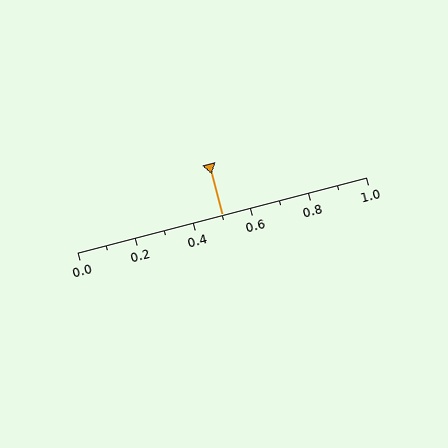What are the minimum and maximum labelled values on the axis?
The axis runs from 0.0 to 1.0.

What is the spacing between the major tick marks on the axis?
The major ticks are spaced 0.2 apart.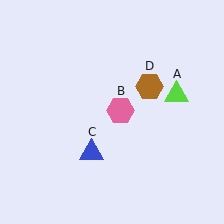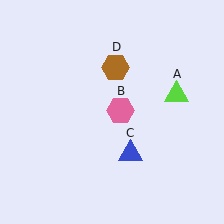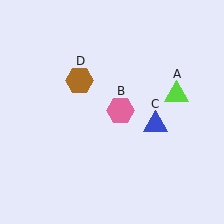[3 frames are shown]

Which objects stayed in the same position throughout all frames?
Lime triangle (object A) and pink hexagon (object B) remained stationary.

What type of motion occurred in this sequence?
The blue triangle (object C), brown hexagon (object D) rotated counterclockwise around the center of the scene.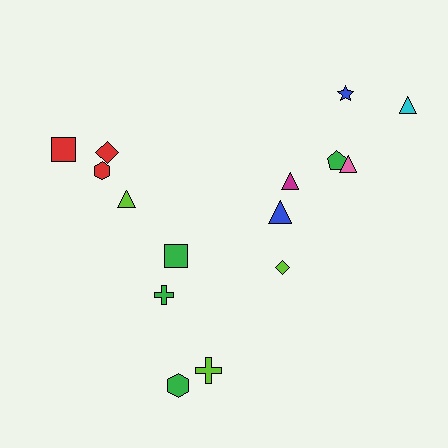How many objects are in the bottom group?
There are 4 objects.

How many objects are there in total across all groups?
There are 15 objects.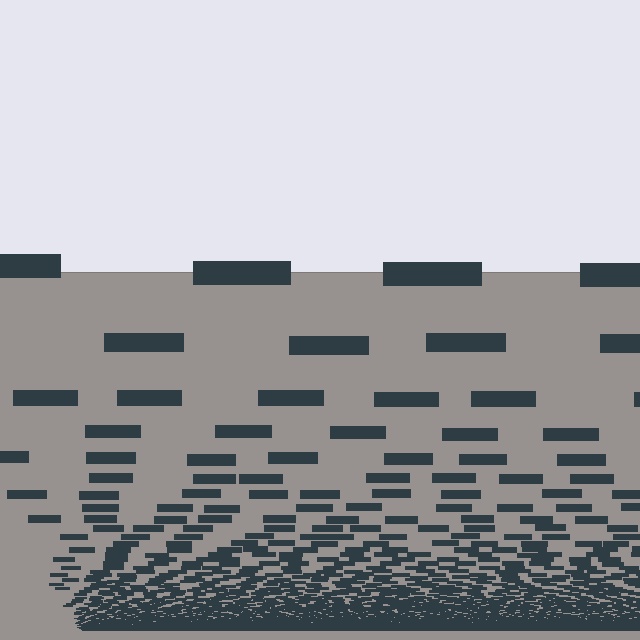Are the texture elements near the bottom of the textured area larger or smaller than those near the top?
Smaller. The gradient is inverted — elements near the bottom are smaller and denser.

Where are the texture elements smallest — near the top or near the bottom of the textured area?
Near the bottom.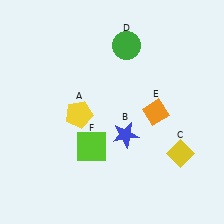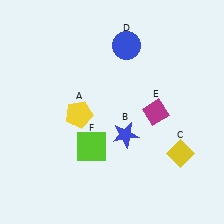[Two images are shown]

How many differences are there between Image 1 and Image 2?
There are 2 differences between the two images.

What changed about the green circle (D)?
In Image 1, D is green. In Image 2, it changed to blue.